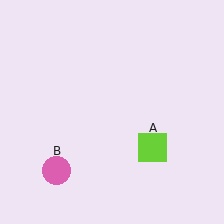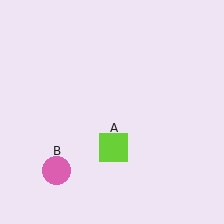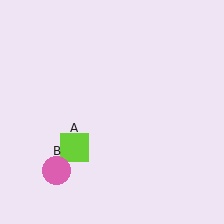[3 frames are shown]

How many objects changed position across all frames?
1 object changed position: lime square (object A).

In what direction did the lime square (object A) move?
The lime square (object A) moved left.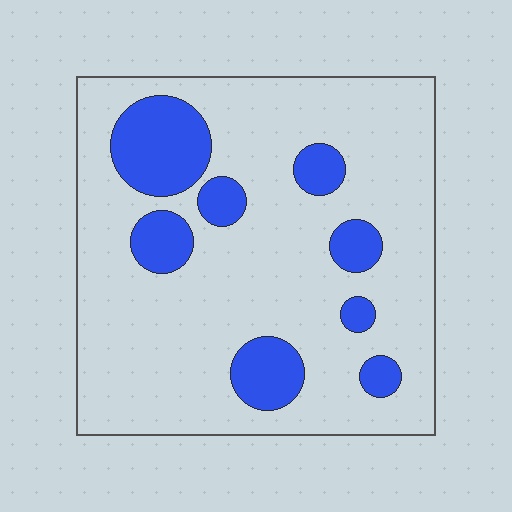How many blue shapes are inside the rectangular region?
8.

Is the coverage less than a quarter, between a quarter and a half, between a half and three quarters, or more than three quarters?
Less than a quarter.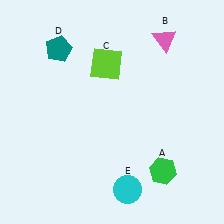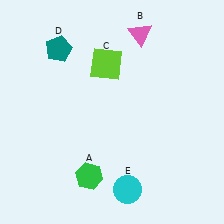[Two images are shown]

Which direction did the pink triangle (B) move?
The pink triangle (B) moved left.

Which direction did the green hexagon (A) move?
The green hexagon (A) moved left.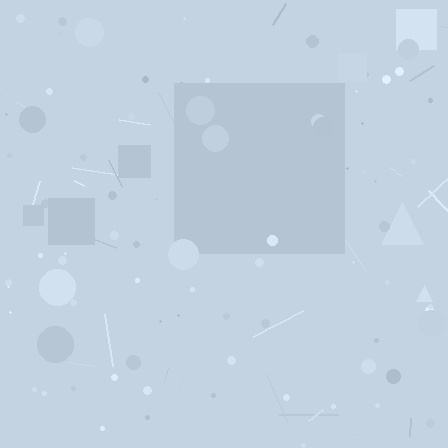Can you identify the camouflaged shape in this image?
The camouflaged shape is a square.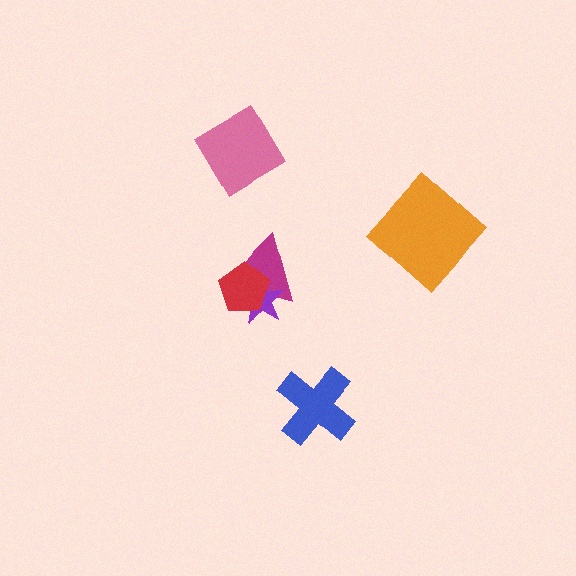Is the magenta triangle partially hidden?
Yes, it is partially covered by another shape.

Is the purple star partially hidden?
Yes, it is partially covered by another shape.